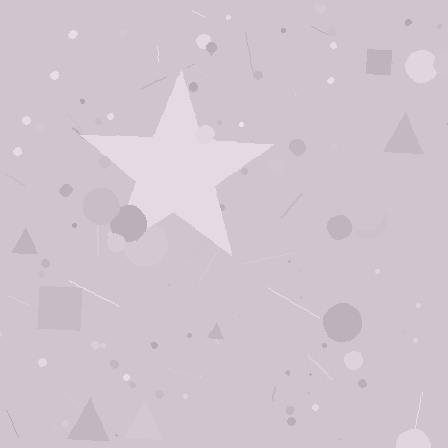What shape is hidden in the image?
A star is hidden in the image.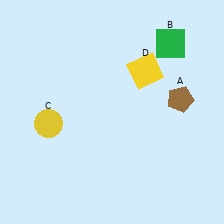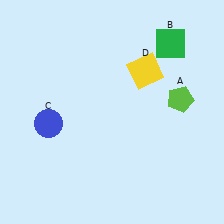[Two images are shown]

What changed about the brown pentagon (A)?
In Image 1, A is brown. In Image 2, it changed to lime.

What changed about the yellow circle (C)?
In Image 1, C is yellow. In Image 2, it changed to blue.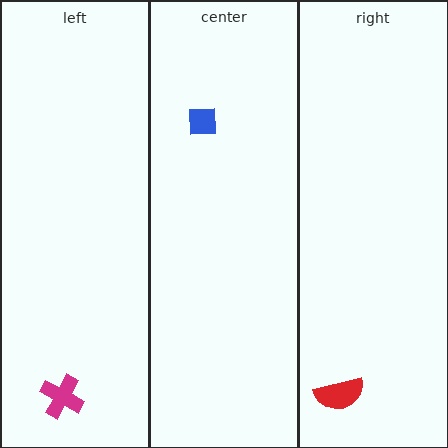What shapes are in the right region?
The red semicircle.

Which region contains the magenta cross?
The left region.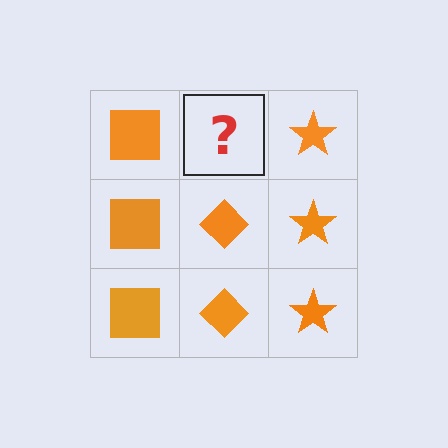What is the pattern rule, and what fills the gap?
The rule is that each column has a consistent shape. The gap should be filled with an orange diamond.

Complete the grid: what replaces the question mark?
The question mark should be replaced with an orange diamond.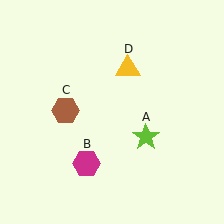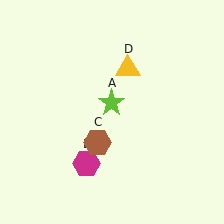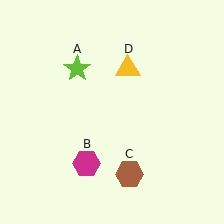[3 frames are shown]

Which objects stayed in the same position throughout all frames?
Magenta hexagon (object B) and yellow triangle (object D) remained stationary.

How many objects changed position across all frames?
2 objects changed position: lime star (object A), brown hexagon (object C).